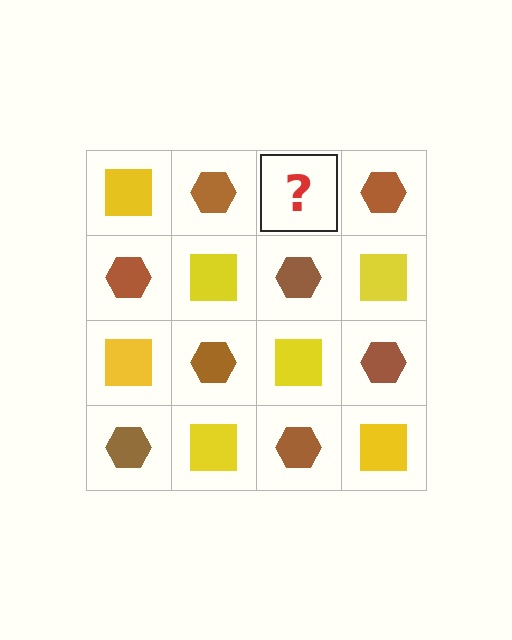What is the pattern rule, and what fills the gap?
The rule is that it alternates yellow square and brown hexagon in a checkerboard pattern. The gap should be filled with a yellow square.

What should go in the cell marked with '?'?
The missing cell should contain a yellow square.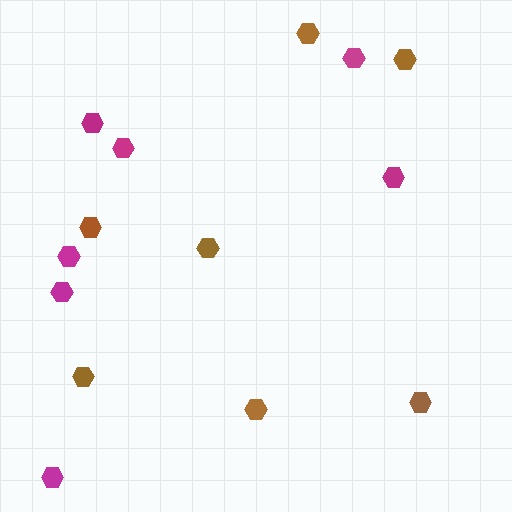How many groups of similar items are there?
There are 2 groups: one group of brown hexagons (7) and one group of magenta hexagons (7).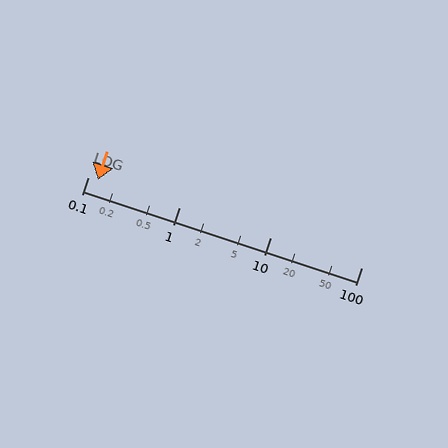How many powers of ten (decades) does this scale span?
The scale spans 3 decades, from 0.1 to 100.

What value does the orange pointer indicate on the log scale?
The pointer indicates approximately 0.13.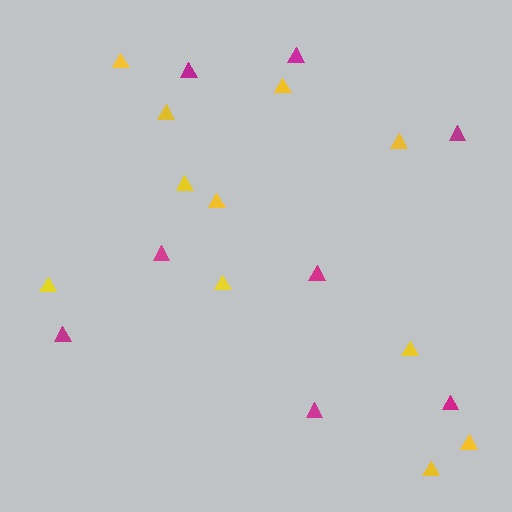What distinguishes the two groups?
There are 2 groups: one group of yellow triangles (11) and one group of magenta triangles (8).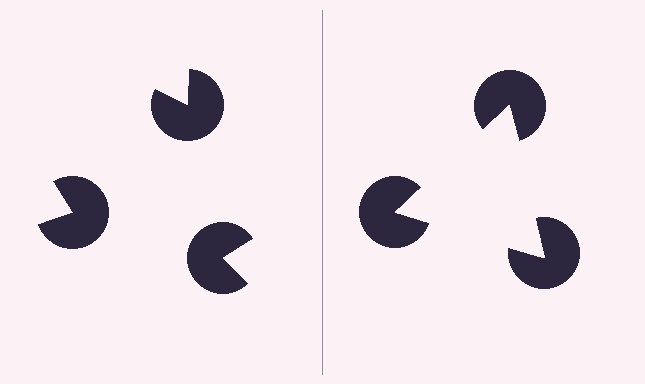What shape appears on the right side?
An illusory triangle.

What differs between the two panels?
The pac-man discs are positioned identically on both sides; only the wedge orientations differ. On the right they align to a triangle; on the left they are misaligned.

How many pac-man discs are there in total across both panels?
6 — 3 on each side.